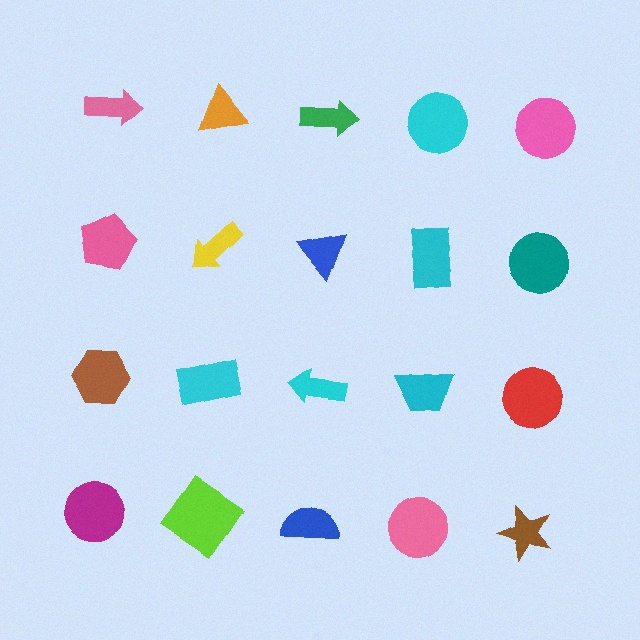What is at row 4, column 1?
A magenta circle.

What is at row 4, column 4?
A pink circle.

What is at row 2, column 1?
A pink pentagon.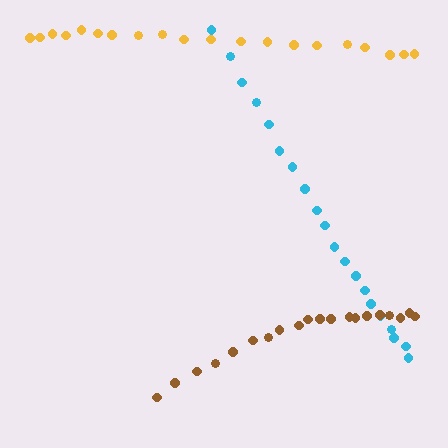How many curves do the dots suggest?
There are 3 distinct paths.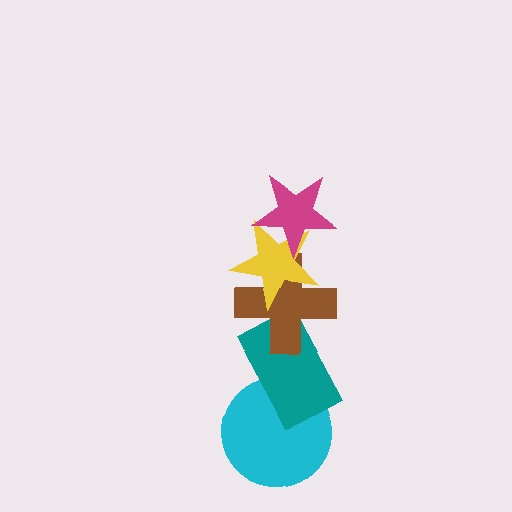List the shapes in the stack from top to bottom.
From top to bottom: the magenta star, the yellow star, the brown cross, the teal rectangle, the cyan circle.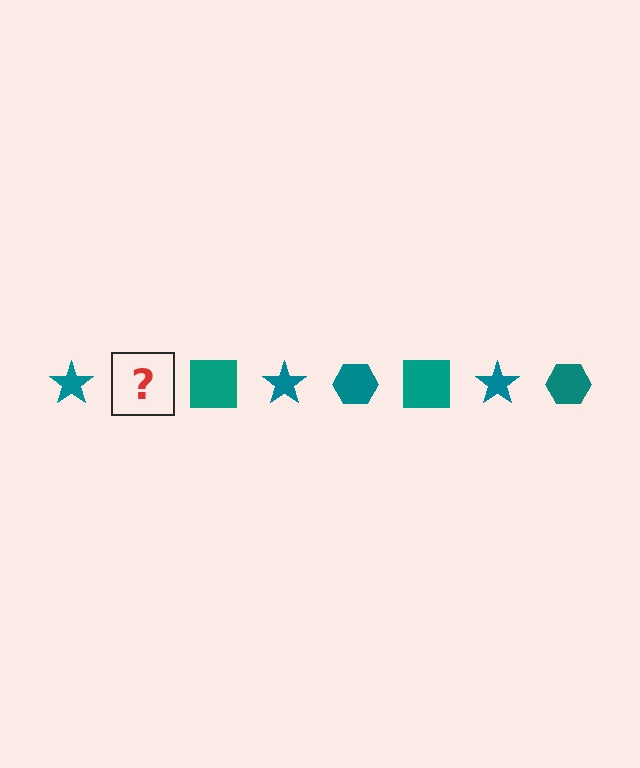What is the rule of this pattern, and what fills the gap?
The rule is that the pattern cycles through star, hexagon, square shapes in teal. The gap should be filled with a teal hexagon.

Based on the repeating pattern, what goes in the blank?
The blank should be a teal hexagon.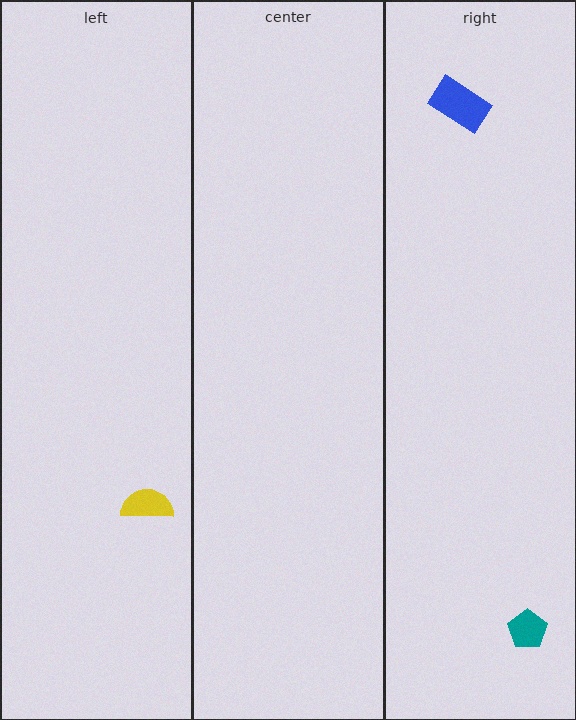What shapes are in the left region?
The yellow semicircle.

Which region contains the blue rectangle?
The right region.